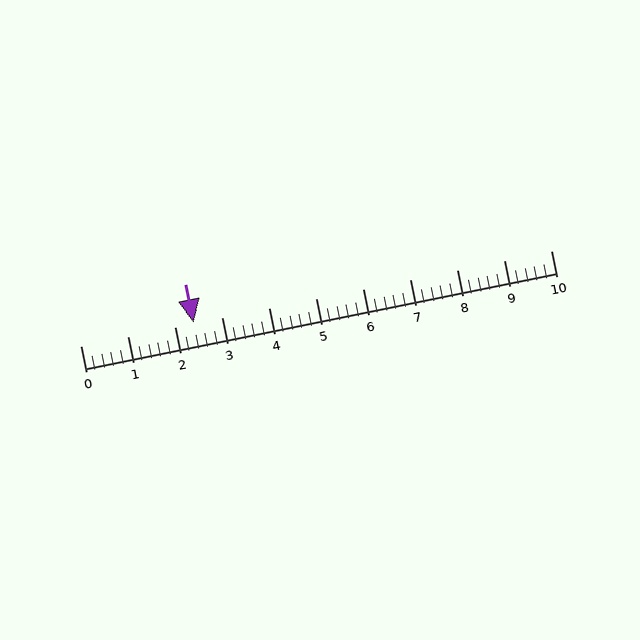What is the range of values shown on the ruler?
The ruler shows values from 0 to 10.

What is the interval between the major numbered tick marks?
The major tick marks are spaced 1 units apart.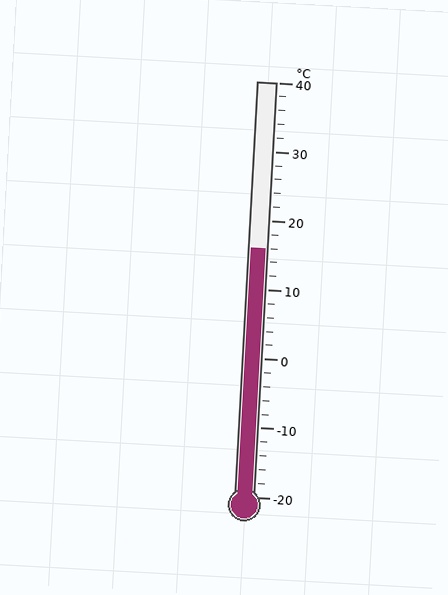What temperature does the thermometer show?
The thermometer shows approximately 16°C.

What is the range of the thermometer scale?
The thermometer scale ranges from -20°C to 40°C.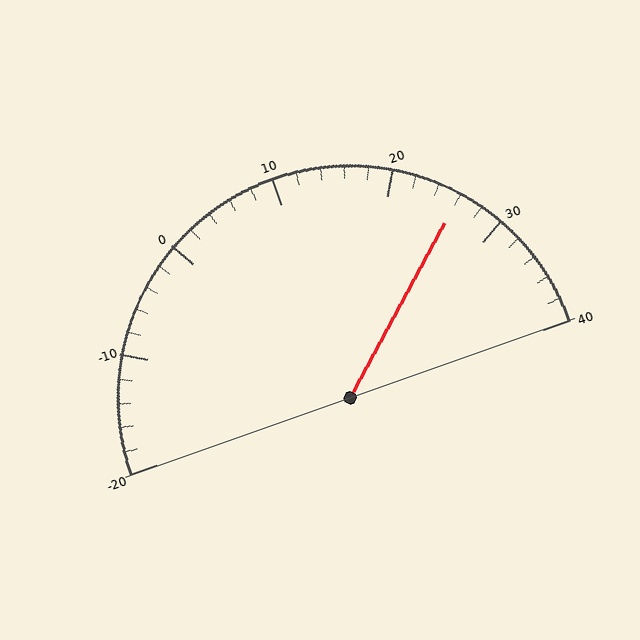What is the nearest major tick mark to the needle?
The nearest major tick mark is 30.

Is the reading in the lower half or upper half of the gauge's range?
The reading is in the upper half of the range (-20 to 40).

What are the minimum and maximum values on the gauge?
The gauge ranges from -20 to 40.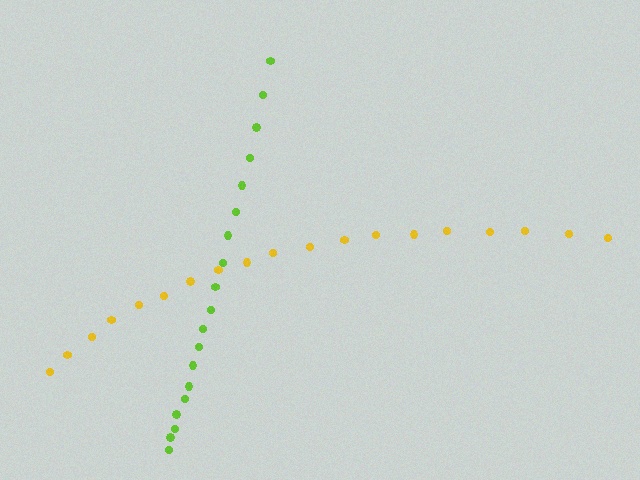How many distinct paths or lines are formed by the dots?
There are 2 distinct paths.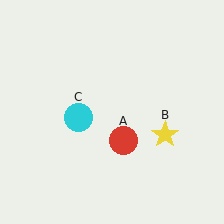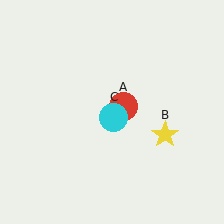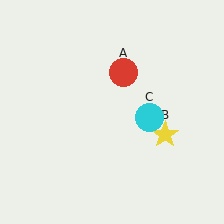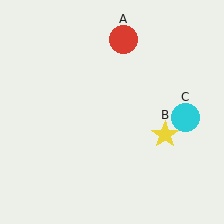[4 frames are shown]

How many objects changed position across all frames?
2 objects changed position: red circle (object A), cyan circle (object C).